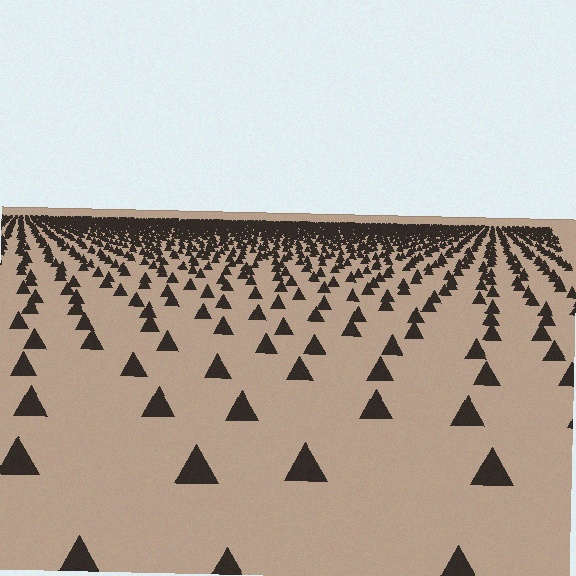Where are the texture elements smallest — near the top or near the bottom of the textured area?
Near the top.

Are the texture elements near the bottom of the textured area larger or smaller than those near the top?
Larger. Near the bottom, elements are closer to the viewer and appear at a bigger on-screen size.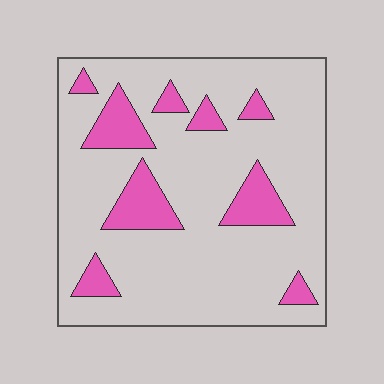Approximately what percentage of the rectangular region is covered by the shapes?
Approximately 20%.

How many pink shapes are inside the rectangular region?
9.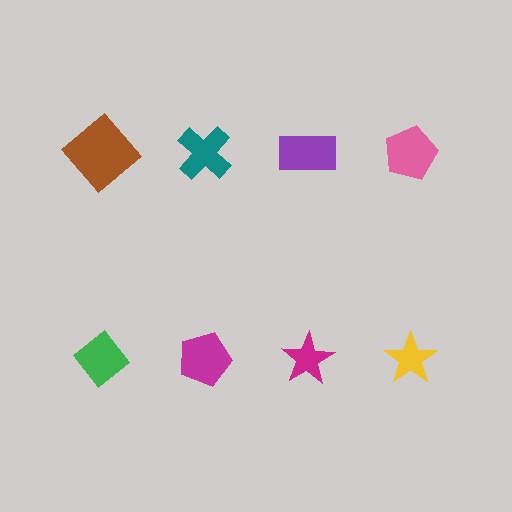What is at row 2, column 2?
A magenta pentagon.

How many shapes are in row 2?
4 shapes.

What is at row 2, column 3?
A magenta star.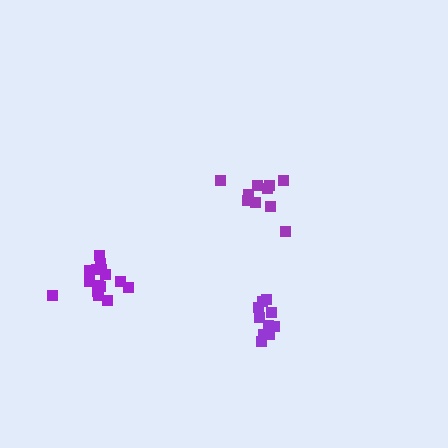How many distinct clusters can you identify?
There are 3 distinct clusters.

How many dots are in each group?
Group 1: 10 dots, Group 2: 10 dots, Group 3: 16 dots (36 total).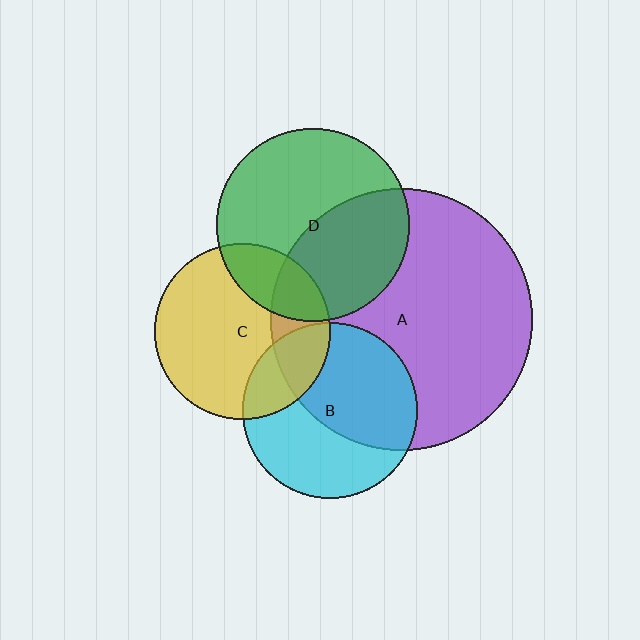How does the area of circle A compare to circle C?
Approximately 2.2 times.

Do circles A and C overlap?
Yes.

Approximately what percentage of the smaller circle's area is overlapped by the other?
Approximately 25%.